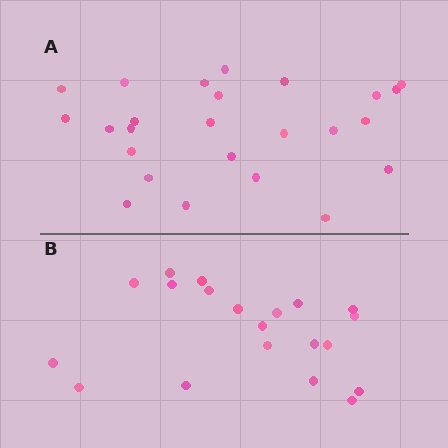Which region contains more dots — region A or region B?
Region A (the top region) has more dots.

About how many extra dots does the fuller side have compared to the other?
Region A has about 5 more dots than region B.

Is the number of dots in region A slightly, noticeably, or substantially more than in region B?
Region A has noticeably more, but not dramatically so. The ratio is roughly 1.2 to 1.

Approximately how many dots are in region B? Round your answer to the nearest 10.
About 20 dots.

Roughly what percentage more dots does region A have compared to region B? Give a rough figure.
About 25% more.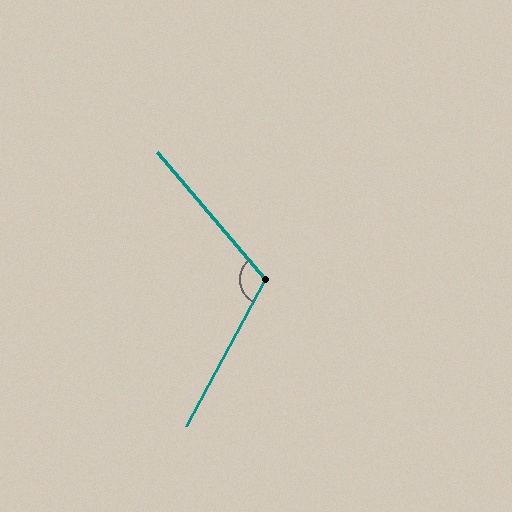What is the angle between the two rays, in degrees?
Approximately 112 degrees.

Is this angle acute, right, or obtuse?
It is obtuse.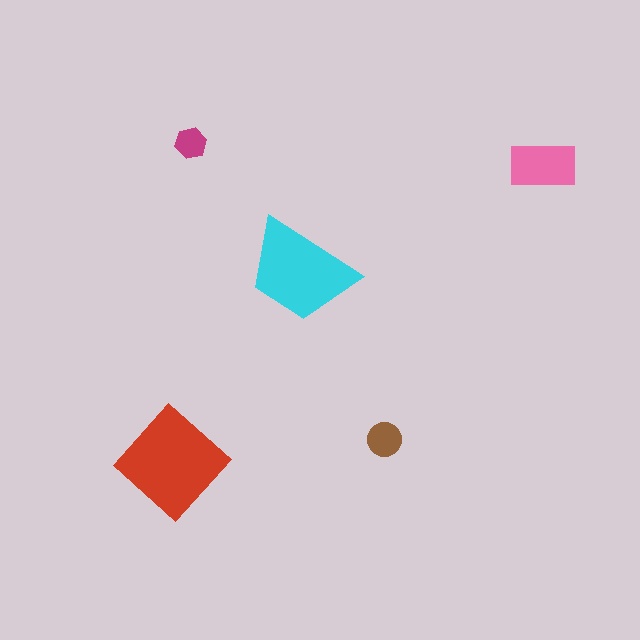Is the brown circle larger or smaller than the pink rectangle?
Smaller.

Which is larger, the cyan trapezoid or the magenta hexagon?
The cyan trapezoid.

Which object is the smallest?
The magenta hexagon.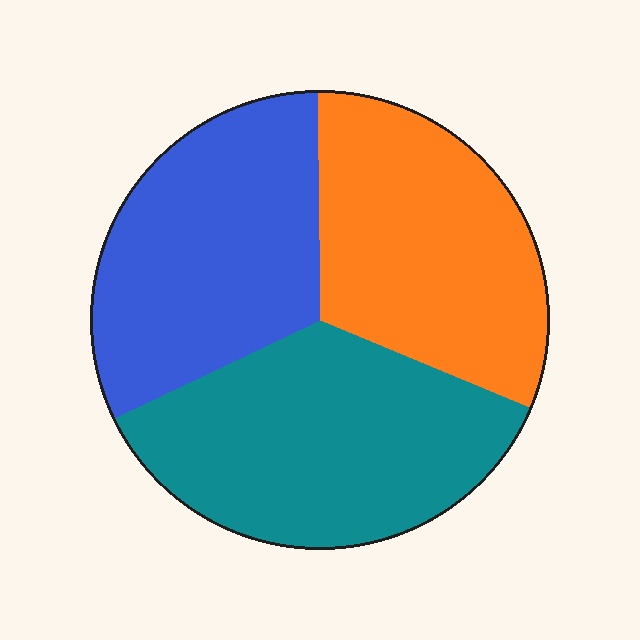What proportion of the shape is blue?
Blue covers about 30% of the shape.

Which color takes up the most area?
Teal, at roughly 35%.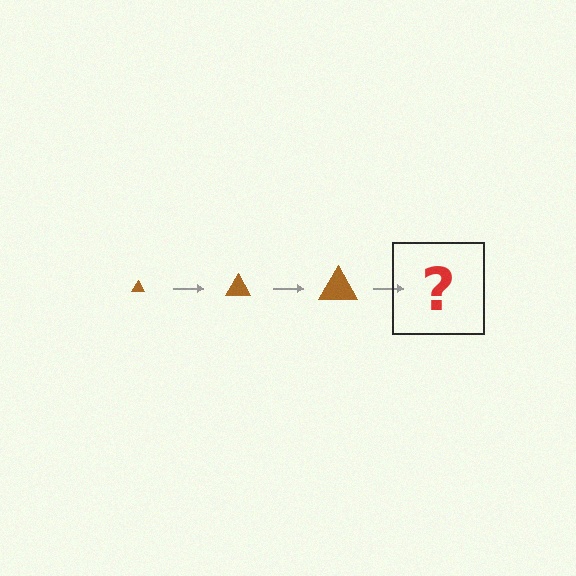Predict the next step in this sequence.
The next step is a brown triangle, larger than the previous one.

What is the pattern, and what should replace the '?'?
The pattern is that the triangle gets progressively larger each step. The '?' should be a brown triangle, larger than the previous one.